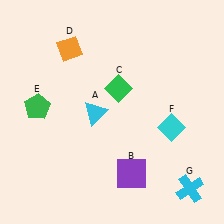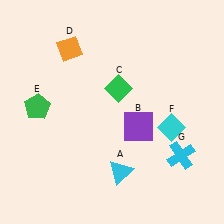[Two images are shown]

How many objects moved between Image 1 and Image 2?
3 objects moved between the two images.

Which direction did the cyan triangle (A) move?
The cyan triangle (A) moved down.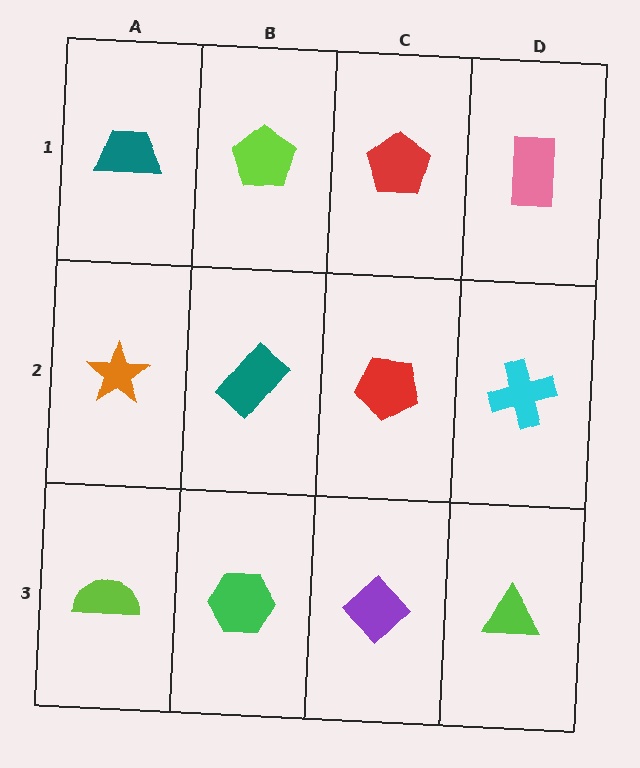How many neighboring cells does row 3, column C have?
3.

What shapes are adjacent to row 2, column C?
A red pentagon (row 1, column C), a purple diamond (row 3, column C), a teal rectangle (row 2, column B), a cyan cross (row 2, column D).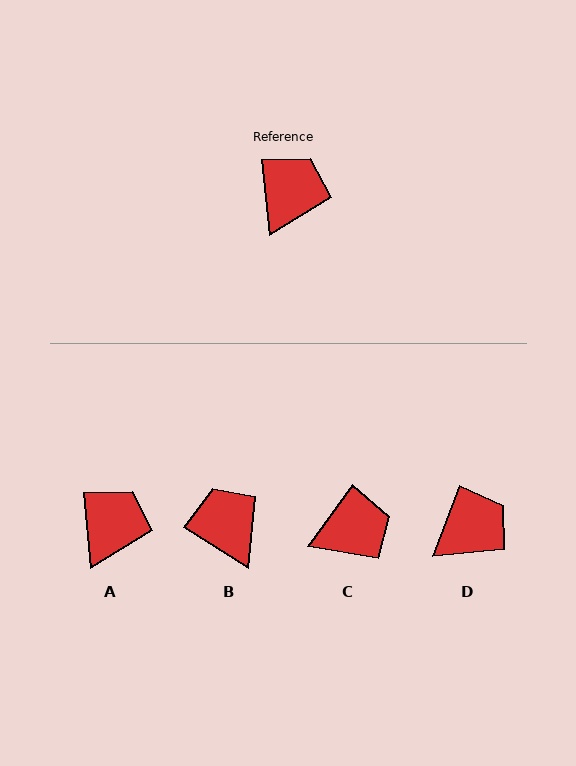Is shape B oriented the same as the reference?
No, it is off by about 53 degrees.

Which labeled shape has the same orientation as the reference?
A.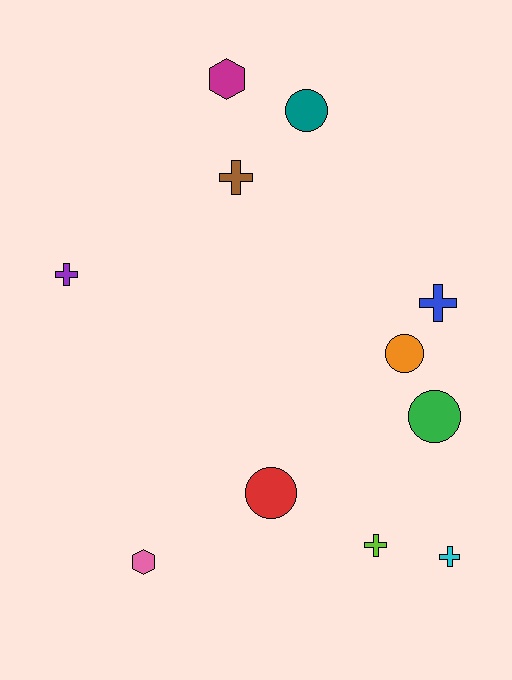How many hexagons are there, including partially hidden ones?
There are 2 hexagons.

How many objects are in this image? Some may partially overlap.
There are 11 objects.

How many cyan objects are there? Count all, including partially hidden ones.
There is 1 cyan object.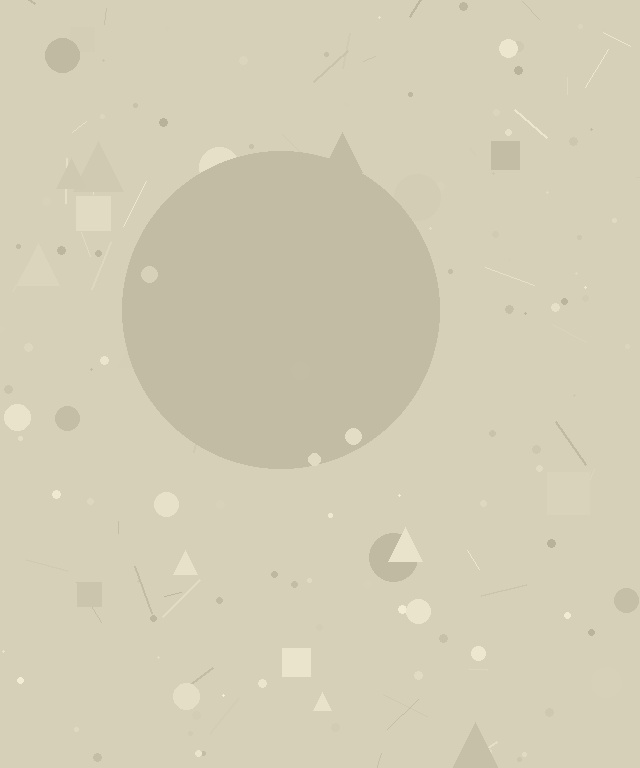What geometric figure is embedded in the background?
A circle is embedded in the background.